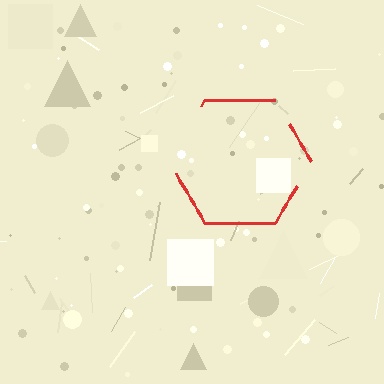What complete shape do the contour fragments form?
The contour fragments form a hexagon.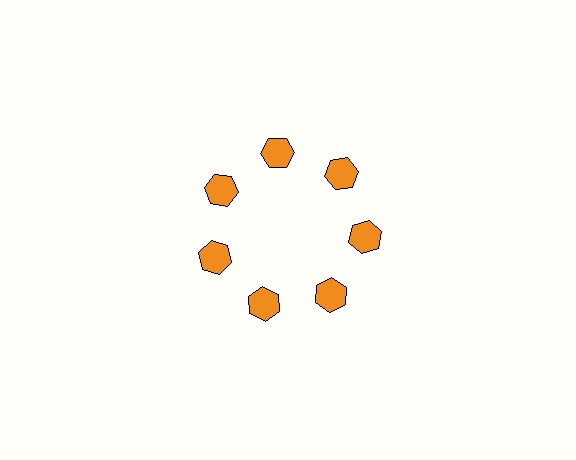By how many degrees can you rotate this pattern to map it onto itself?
The pattern maps onto itself every 51 degrees of rotation.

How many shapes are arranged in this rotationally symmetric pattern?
There are 7 shapes, arranged in 7 groups of 1.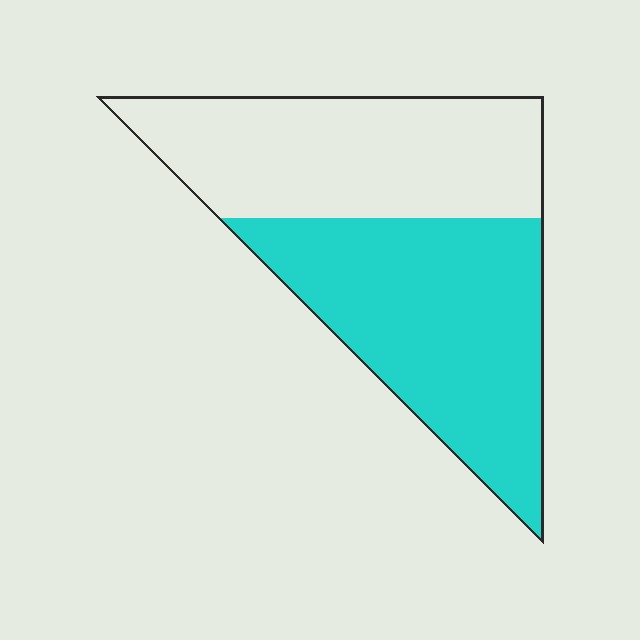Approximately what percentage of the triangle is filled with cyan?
Approximately 55%.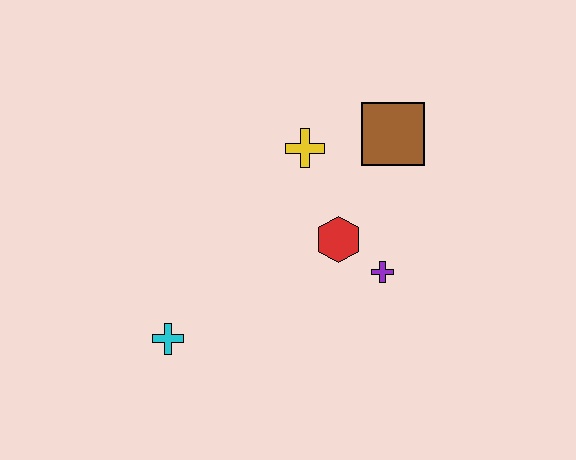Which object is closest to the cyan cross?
The red hexagon is closest to the cyan cross.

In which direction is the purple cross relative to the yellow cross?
The purple cross is below the yellow cross.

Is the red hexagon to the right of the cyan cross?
Yes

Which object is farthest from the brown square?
The cyan cross is farthest from the brown square.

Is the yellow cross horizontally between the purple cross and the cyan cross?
Yes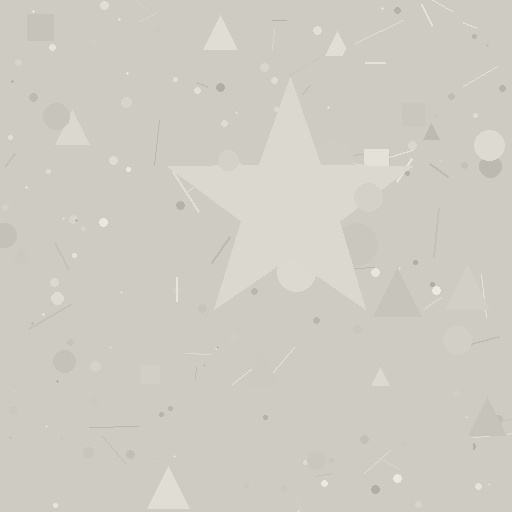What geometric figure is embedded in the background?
A star is embedded in the background.